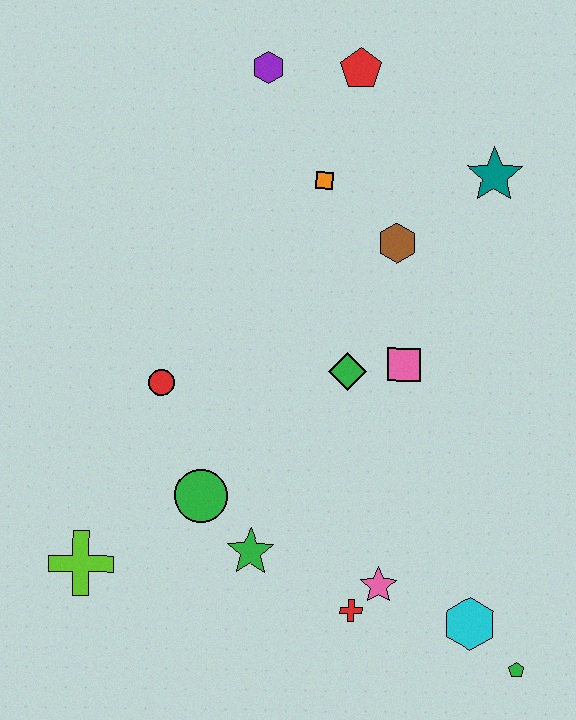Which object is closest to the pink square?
The green diamond is closest to the pink square.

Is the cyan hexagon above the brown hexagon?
No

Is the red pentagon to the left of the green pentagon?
Yes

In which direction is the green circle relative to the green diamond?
The green circle is to the left of the green diamond.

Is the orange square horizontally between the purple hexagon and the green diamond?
Yes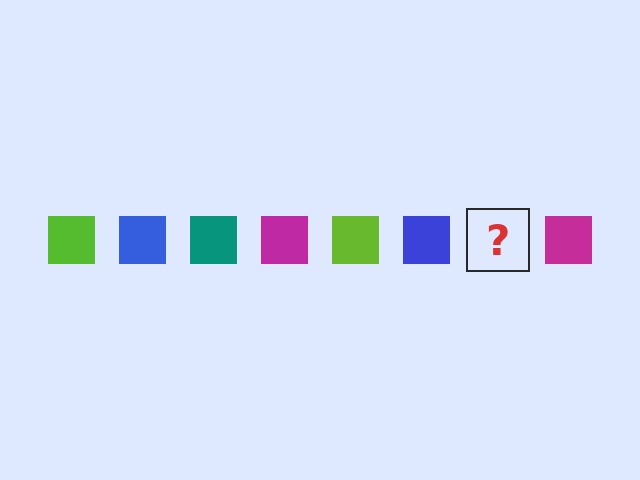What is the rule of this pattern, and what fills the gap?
The rule is that the pattern cycles through lime, blue, teal, magenta squares. The gap should be filled with a teal square.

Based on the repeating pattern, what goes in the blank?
The blank should be a teal square.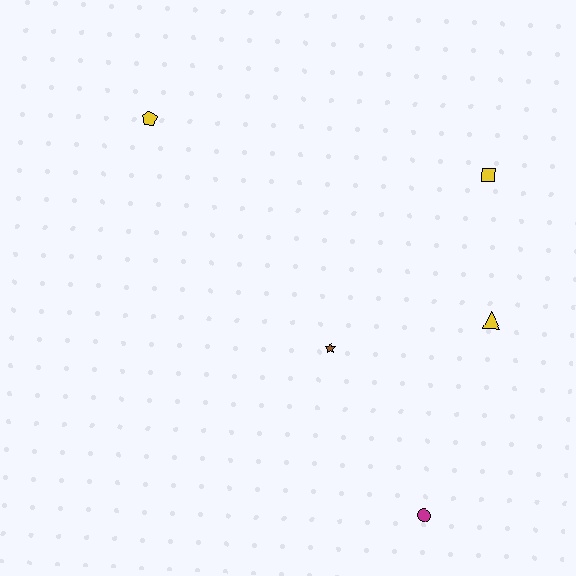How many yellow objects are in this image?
There are 3 yellow objects.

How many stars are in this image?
There is 1 star.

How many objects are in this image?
There are 5 objects.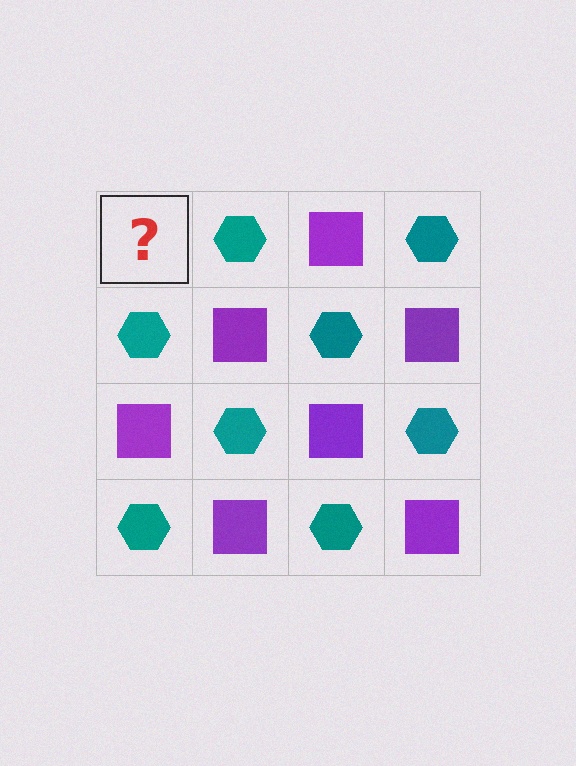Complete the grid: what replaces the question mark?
The question mark should be replaced with a purple square.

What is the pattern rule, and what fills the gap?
The rule is that it alternates purple square and teal hexagon in a checkerboard pattern. The gap should be filled with a purple square.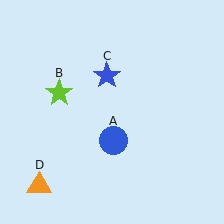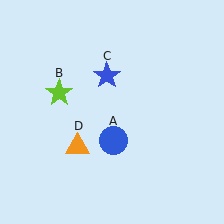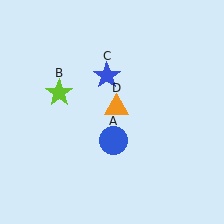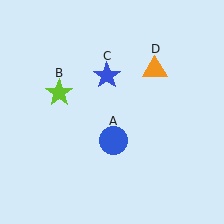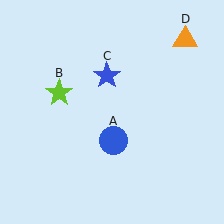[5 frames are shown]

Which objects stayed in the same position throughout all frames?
Blue circle (object A) and lime star (object B) and blue star (object C) remained stationary.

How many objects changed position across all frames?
1 object changed position: orange triangle (object D).